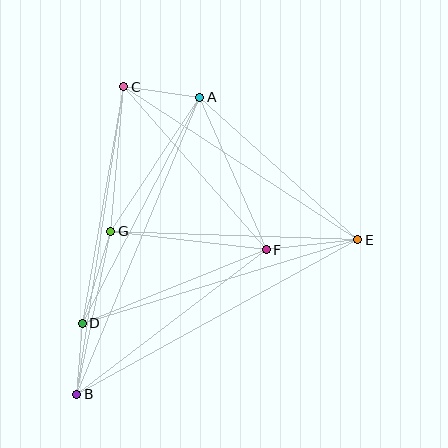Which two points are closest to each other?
Points B and D are closest to each other.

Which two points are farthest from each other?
Points A and B are farthest from each other.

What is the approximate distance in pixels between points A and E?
The distance between A and E is approximately 213 pixels.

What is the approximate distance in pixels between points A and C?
The distance between A and C is approximately 77 pixels.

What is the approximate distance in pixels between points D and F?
The distance between D and F is approximately 198 pixels.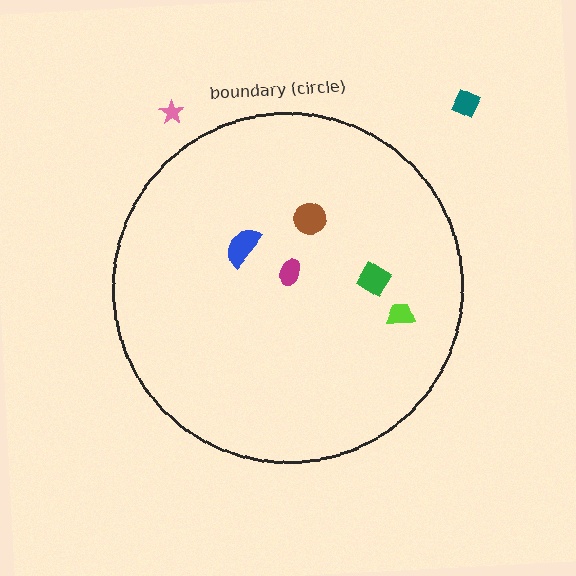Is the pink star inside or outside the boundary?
Outside.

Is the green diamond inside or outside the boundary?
Inside.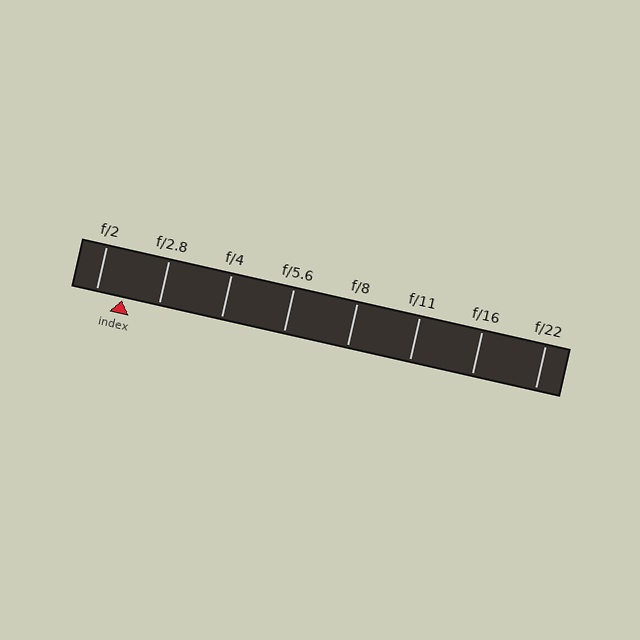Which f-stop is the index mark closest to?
The index mark is closest to f/2.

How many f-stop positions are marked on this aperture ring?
There are 8 f-stop positions marked.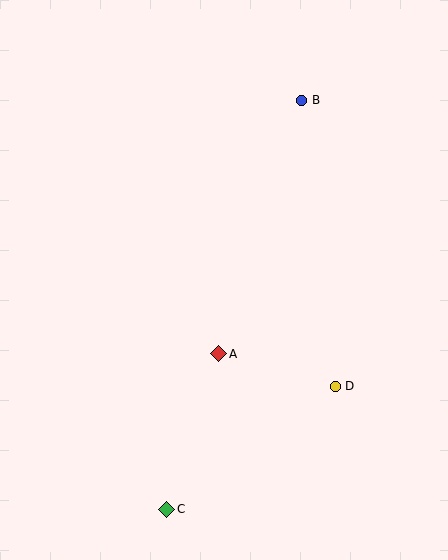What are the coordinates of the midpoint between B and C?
The midpoint between B and C is at (234, 305).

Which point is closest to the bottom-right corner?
Point D is closest to the bottom-right corner.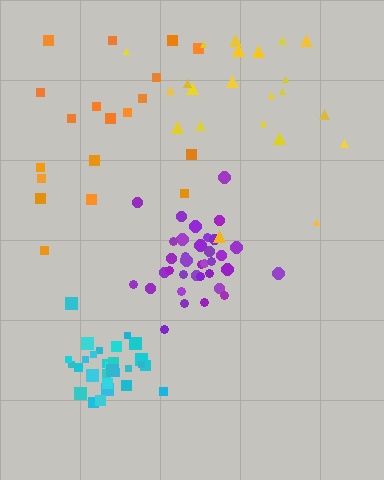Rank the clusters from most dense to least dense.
cyan, purple, yellow, orange.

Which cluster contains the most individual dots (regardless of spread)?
Purple (35).